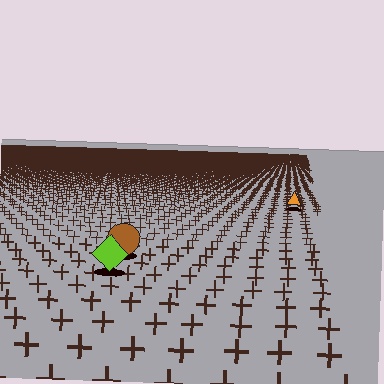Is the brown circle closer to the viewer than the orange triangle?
Yes. The brown circle is closer — you can tell from the texture gradient: the ground texture is coarser near it.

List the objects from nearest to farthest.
From nearest to farthest: the lime diamond, the brown circle, the orange triangle.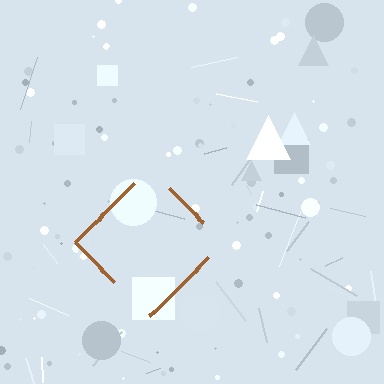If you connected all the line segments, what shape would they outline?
They would outline a diamond.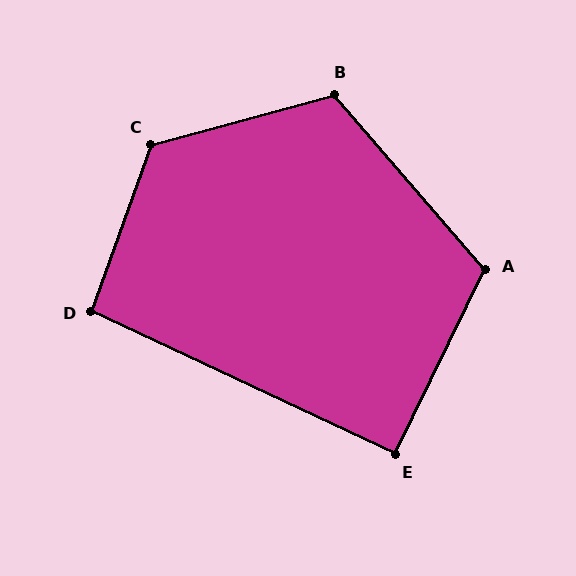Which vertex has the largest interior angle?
C, at approximately 125 degrees.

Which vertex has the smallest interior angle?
E, at approximately 91 degrees.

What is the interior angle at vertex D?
Approximately 95 degrees (obtuse).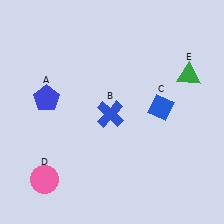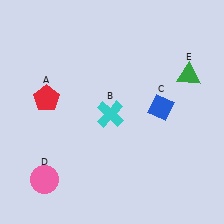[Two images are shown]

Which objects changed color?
A changed from blue to red. B changed from blue to cyan.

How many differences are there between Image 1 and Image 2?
There are 2 differences between the two images.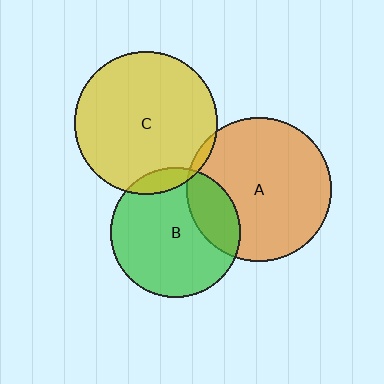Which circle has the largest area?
Circle A (orange).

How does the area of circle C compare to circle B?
Approximately 1.2 times.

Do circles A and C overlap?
Yes.